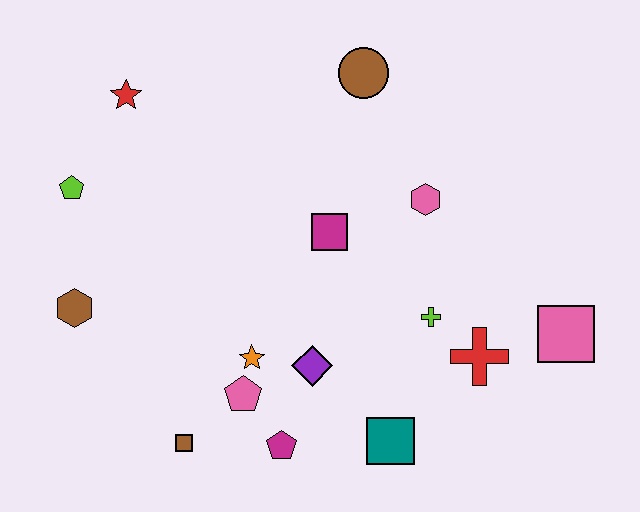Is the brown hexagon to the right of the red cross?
No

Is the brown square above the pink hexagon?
No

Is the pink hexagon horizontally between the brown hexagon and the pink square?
Yes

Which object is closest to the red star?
The lime pentagon is closest to the red star.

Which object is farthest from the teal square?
The red star is farthest from the teal square.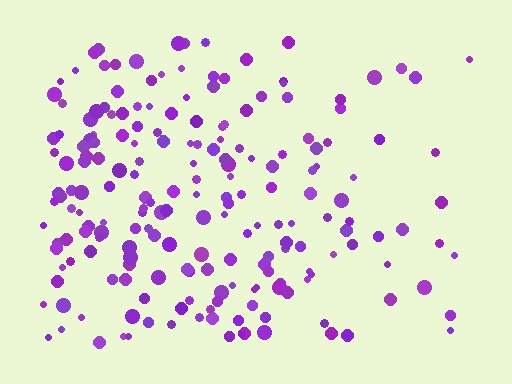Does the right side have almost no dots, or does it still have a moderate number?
Still a moderate number, just noticeably fewer than the left.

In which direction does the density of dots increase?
From right to left, with the left side densest.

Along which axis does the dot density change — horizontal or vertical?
Horizontal.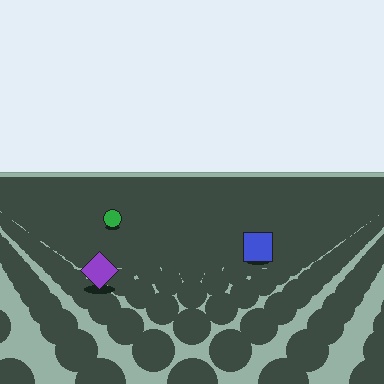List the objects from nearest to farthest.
From nearest to farthest: the purple diamond, the blue square, the green circle.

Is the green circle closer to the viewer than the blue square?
No. The blue square is closer — you can tell from the texture gradient: the ground texture is coarser near it.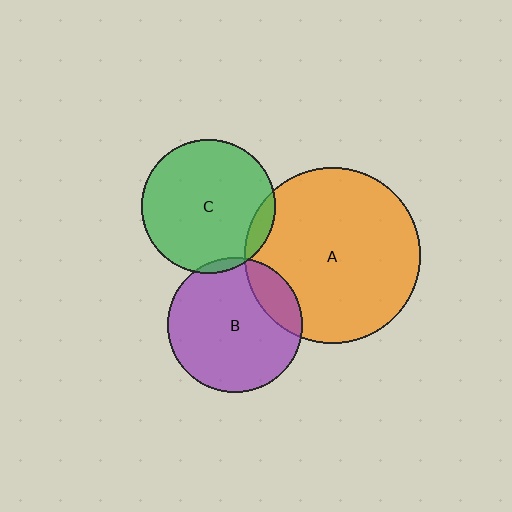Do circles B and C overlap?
Yes.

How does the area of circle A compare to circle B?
Approximately 1.7 times.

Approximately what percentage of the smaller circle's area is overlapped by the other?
Approximately 5%.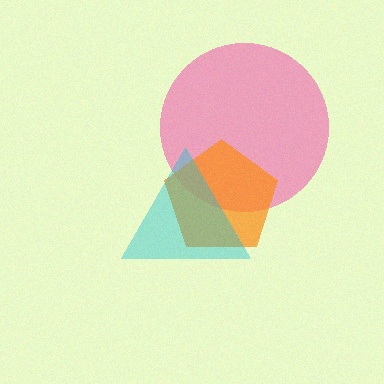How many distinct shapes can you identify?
There are 3 distinct shapes: a pink circle, an orange pentagon, a cyan triangle.